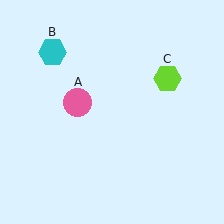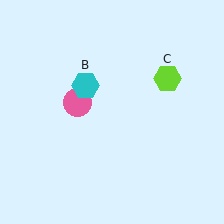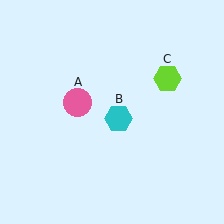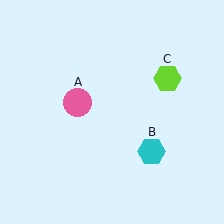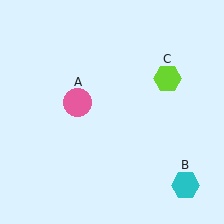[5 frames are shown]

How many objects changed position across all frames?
1 object changed position: cyan hexagon (object B).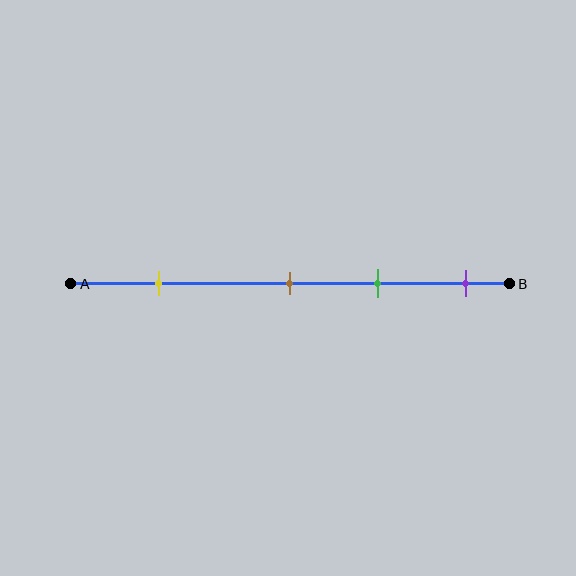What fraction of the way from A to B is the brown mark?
The brown mark is approximately 50% (0.5) of the way from A to B.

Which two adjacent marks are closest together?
The brown and green marks are the closest adjacent pair.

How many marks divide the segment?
There are 4 marks dividing the segment.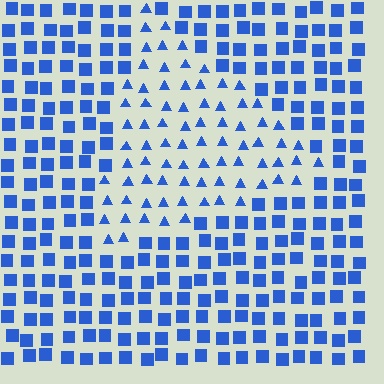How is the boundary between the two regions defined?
The boundary is defined by a change in element shape: triangles inside vs. squares outside. All elements share the same color and spacing.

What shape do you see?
I see a triangle.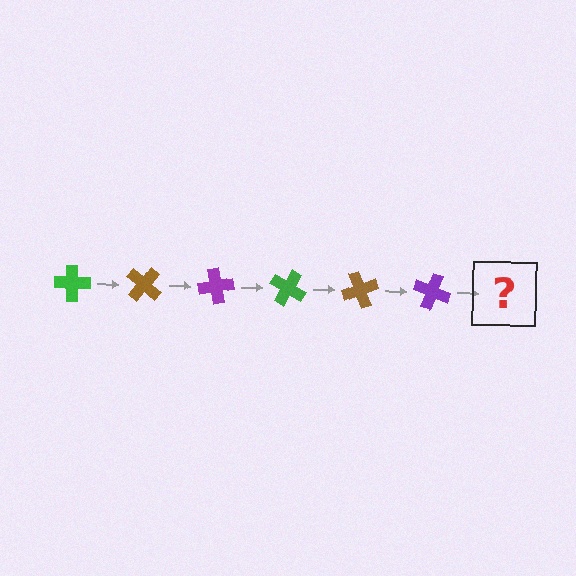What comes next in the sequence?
The next element should be a green cross, rotated 240 degrees from the start.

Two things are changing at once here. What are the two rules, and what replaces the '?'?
The two rules are that it rotates 40 degrees each step and the color cycles through green, brown, and purple. The '?' should be a green cross, rotated 240 degrees from the start.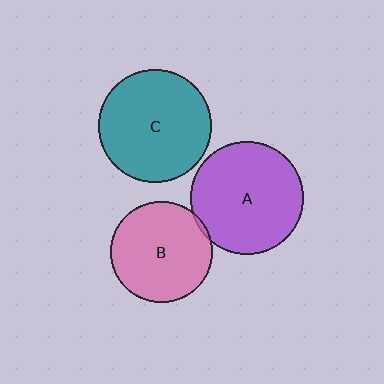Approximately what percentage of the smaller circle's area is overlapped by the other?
Approximately 5%.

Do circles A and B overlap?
Yes.